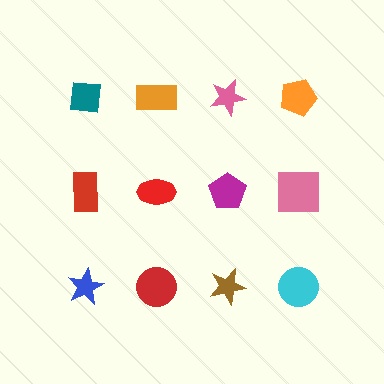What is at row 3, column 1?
A blue star.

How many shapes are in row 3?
4 shapes.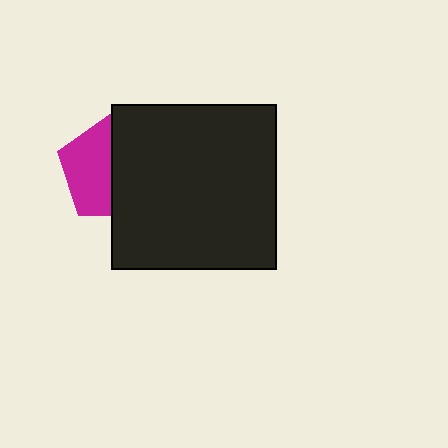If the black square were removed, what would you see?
You would see the complete magenta pentagon.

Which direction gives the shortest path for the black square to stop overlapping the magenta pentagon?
Moving right gives the shortest separation.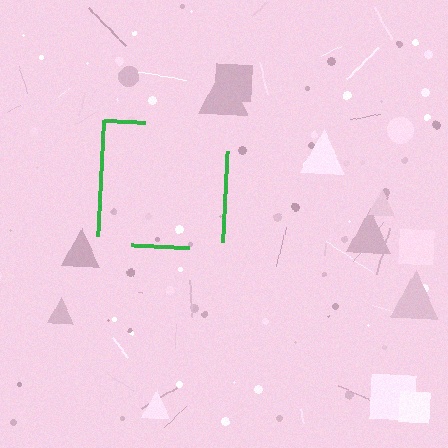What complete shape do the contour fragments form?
The contour fragments form a square.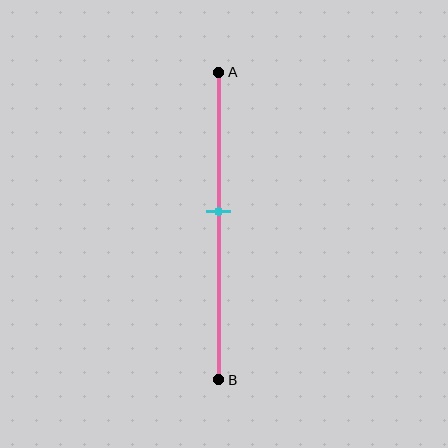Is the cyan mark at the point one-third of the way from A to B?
No, the mark is at about 45% from A, not at the 33% one-third point.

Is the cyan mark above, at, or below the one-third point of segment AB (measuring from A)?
The cyan mark is below the one-third point of segment AB.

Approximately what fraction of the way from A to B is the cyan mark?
The cyan mark is approximately 45% of the way from A to B.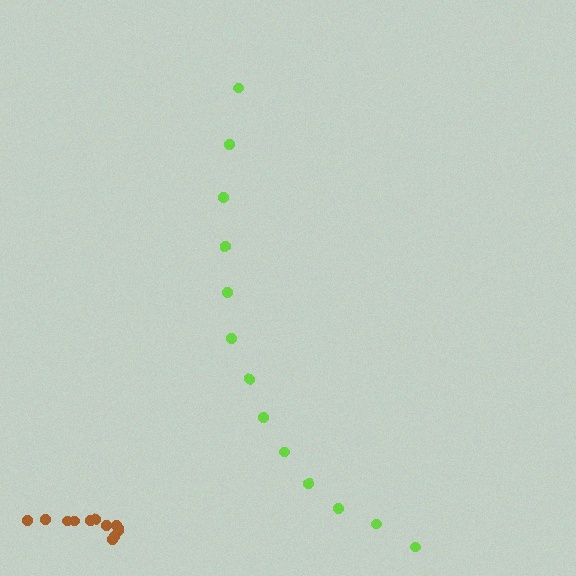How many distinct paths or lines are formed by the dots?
There are 2 distinct paths.